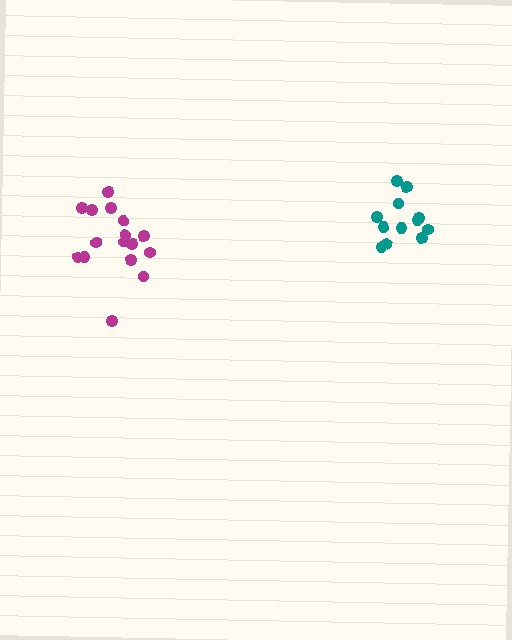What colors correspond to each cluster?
The clusters are colored: magenta, teal.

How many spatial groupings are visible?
There are 2 spatial groupings.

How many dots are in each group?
Group 1: 16 dots, Group 2: 12 dots (28 total).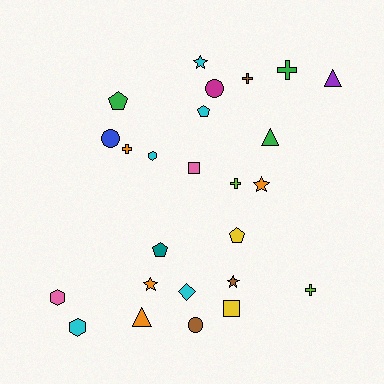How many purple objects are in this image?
There is 1 purple object.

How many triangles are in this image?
There are 3 triangles.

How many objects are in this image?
There are 25 objects.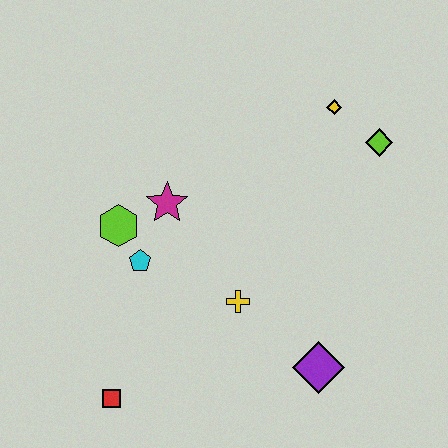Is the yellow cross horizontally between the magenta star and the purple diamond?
Yes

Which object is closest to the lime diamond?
The yellow diamond is closest to the lime diamond.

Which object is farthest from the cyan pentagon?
The lime diamond is farthest from the cyan pentagon.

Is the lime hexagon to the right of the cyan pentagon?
No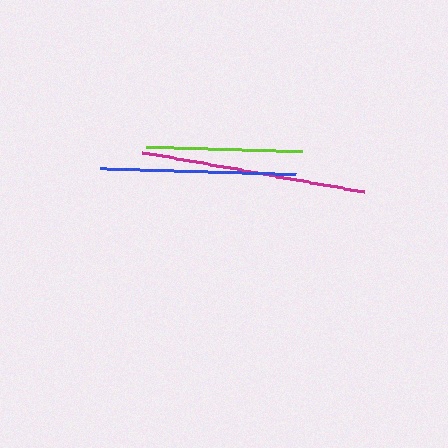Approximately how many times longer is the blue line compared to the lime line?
The blue line is approximately 1.3 times the length of the lime line.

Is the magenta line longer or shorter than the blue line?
The magenta line is longer than the blue line.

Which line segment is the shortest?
The lime line is the shortest at approximately 156 pixels.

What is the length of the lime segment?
The lime segment is approximately 156 pixels long.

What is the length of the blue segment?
The blue segment is approximately 196 pixels long.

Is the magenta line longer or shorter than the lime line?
The magenta line is longer than the lime line.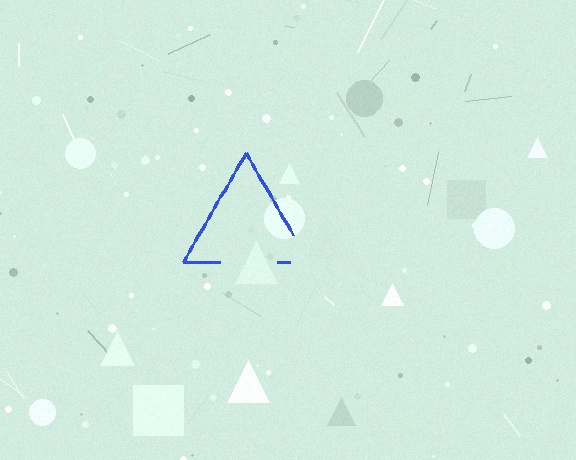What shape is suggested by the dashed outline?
The dashed outline suggests a triangle.